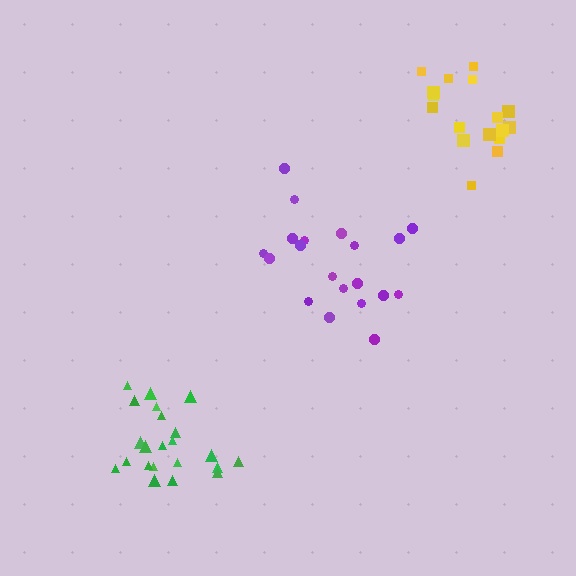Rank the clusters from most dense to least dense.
yellow, green, purple.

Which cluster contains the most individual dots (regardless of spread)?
Green (22).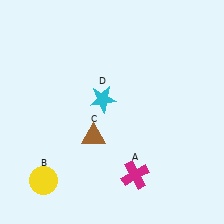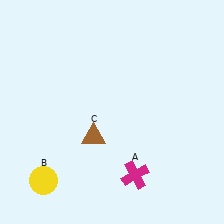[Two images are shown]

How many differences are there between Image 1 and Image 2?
There is 1 difference between the two images.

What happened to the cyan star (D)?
The cyan star (D) was removed in Image 2. It was in the top-left area of Image 1.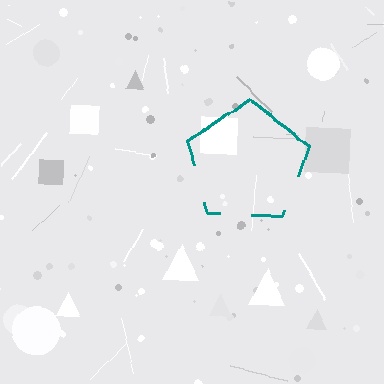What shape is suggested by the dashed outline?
The dashed outline suggests a pentagon.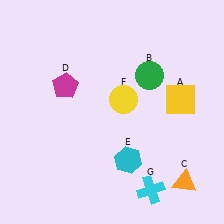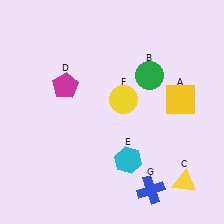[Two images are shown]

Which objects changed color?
C changed from orange to yellow. G changed from cyan to blue.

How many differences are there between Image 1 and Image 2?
There are 2 differences between the two images.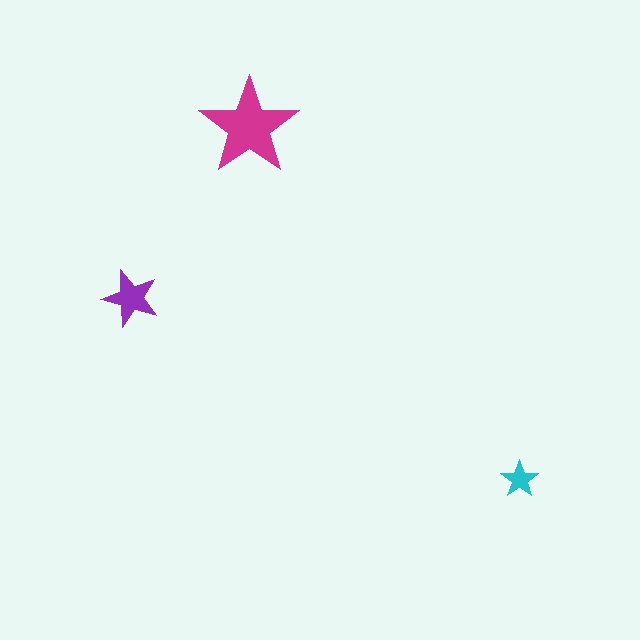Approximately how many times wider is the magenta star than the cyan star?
About 2.5 times wider.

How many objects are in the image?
There are 3 objects in the image.